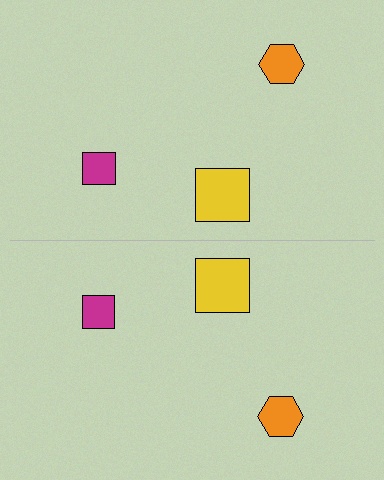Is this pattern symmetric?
Yes, this pattern has bilateral (reflection) symmetry.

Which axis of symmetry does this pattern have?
The pattern has a horizontal axis of symmetry running through the center of the image.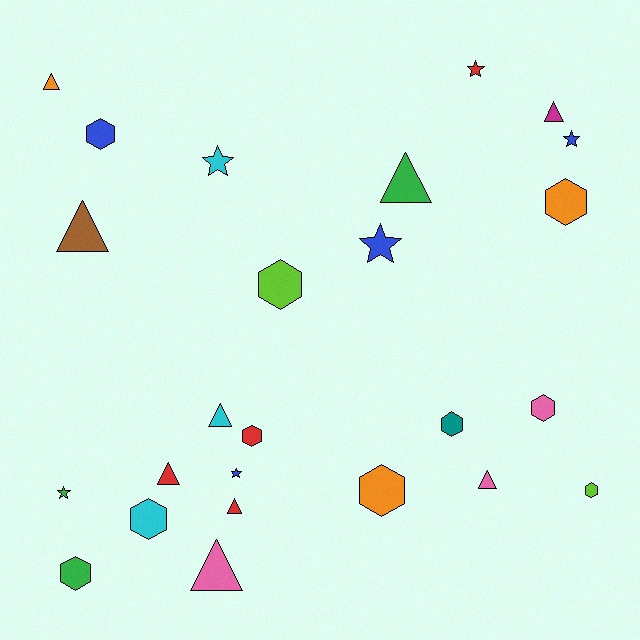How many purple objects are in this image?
There are no purple objects.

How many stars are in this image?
There are 6 stars.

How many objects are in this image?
There are 25 objects.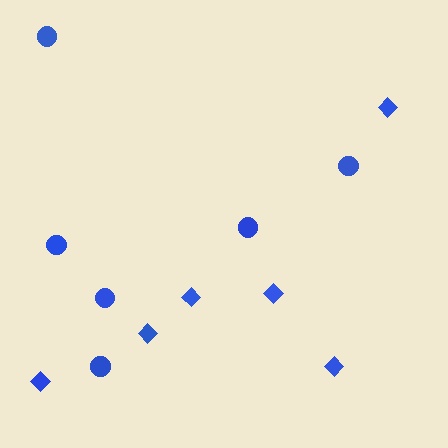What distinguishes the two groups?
There are 2 groups: one group of circles (6) and one group of diamonds (6).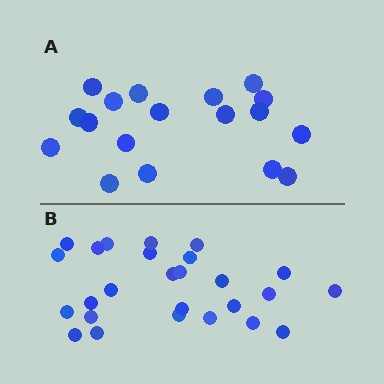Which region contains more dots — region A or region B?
Region B (the bottom region) has more dots.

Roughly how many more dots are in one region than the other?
Region B has roughly 8 or so more dots than region A.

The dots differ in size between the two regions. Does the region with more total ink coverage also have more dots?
No. Region A has more total ink coverage because its dots are larger, but region B actually contains more individual dots. Total area can be misleading — the number of items is what matters here.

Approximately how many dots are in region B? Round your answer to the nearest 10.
About 30 dots. (The exact count is 26, which rounds to 30.)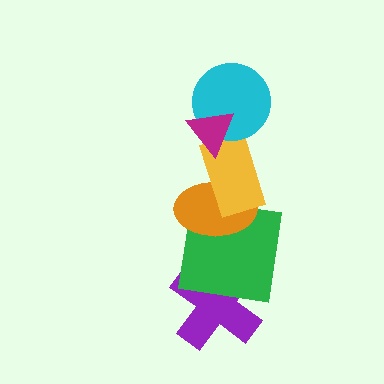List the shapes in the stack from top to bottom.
From top to bottom: the magenta triangle, the cyan circle, the yellow rectangle, the orange ellipse, the green square, the purple cross.